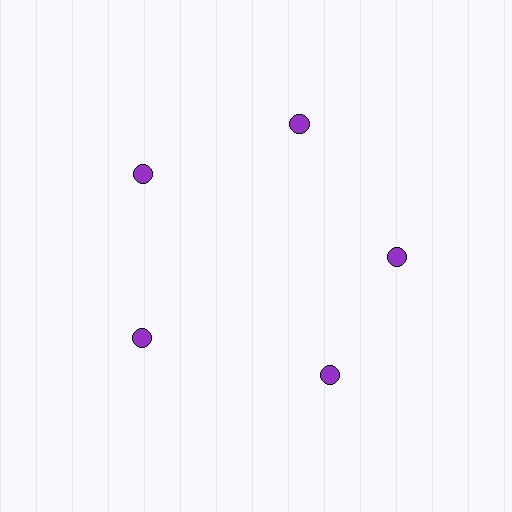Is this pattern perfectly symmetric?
No. The 5 purple circles are arranged in a ring, but one element near the 5 o'clock position is rotated out of alignment along the ring, breaking the 5-fold rotational symmetry.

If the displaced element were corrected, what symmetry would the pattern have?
It would have 5-fold rotational symmetry — the pattern would map onto itself every 72 degrees.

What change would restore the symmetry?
The symmetry would be restored by rotating it back into even spacing with its neighbors so that all 5 circles sit at equal angles and equal distance from the center.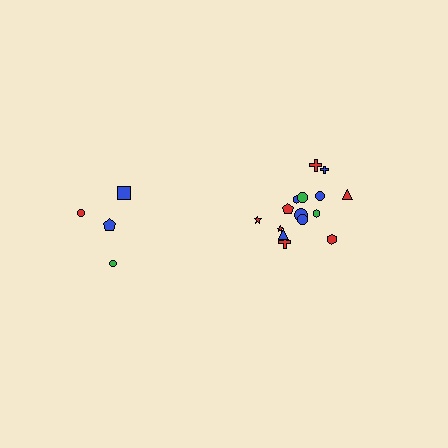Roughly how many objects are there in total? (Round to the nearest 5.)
Roughly 20 objects in total.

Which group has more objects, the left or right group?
The right group.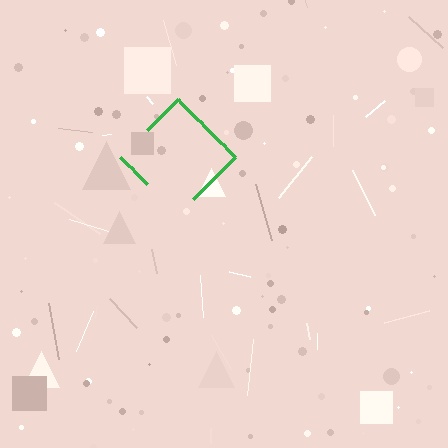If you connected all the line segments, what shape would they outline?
They would outline a diamond.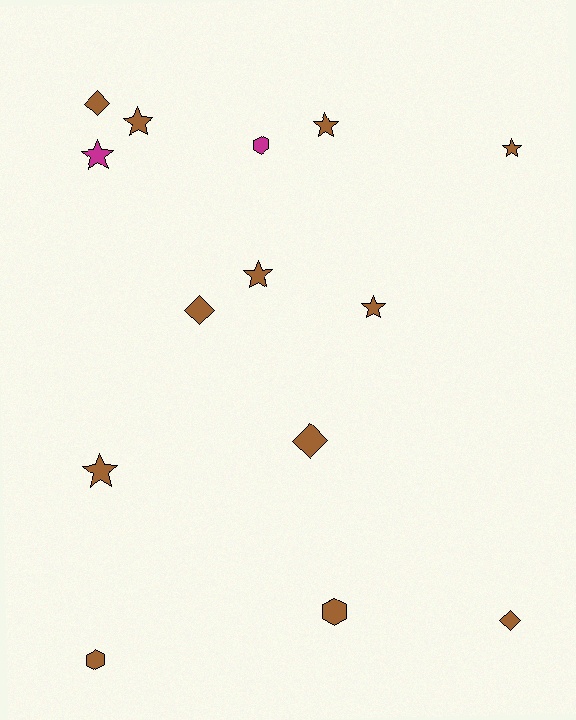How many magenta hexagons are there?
There is 1 magenta hexagon.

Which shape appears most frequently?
Star, with 7 objects.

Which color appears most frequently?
Brown, with 12 objects.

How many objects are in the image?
There are 14 objects.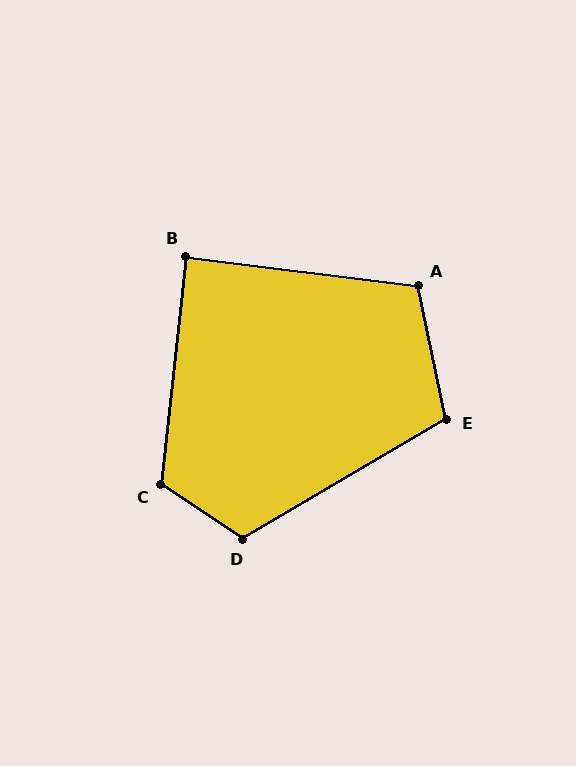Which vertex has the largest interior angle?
C, at approximately 118 degrees.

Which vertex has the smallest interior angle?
B, at approximately 89 degrees.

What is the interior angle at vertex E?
Approximately 108 degrees (obtuse).